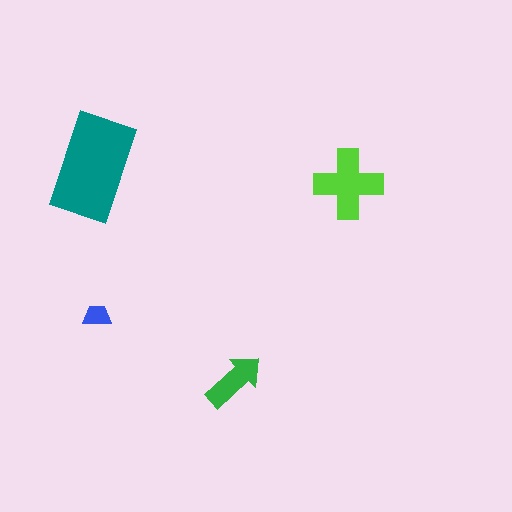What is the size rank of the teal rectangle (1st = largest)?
1st.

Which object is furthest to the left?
The teal rectangle is leftmost.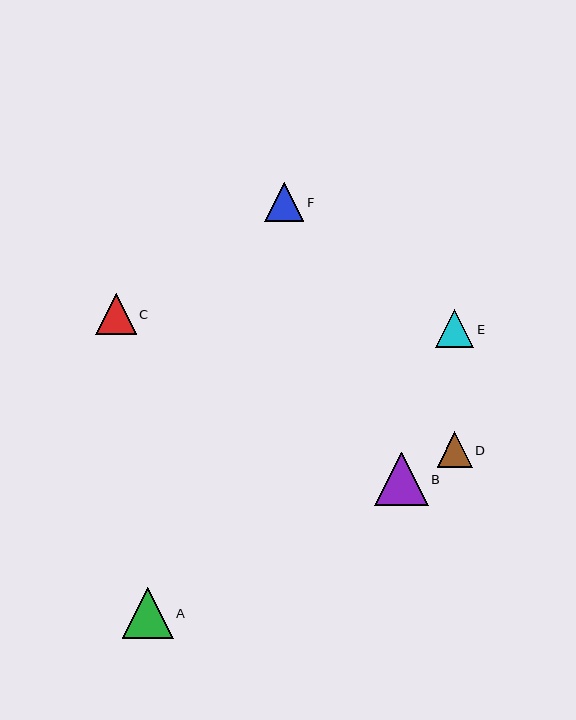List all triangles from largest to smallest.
From largest to smallest: B, A, C, F, E, D.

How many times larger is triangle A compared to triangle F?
Triangle A is approximately 1.3 times the size of triangle F.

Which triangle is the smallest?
Triangle D is the smallest with a size of approximately 35 pixels.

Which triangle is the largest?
Triangle B is the largest with a size of approximately 53 pixels.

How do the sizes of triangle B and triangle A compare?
Triangle B and triangle A are approximately the same size.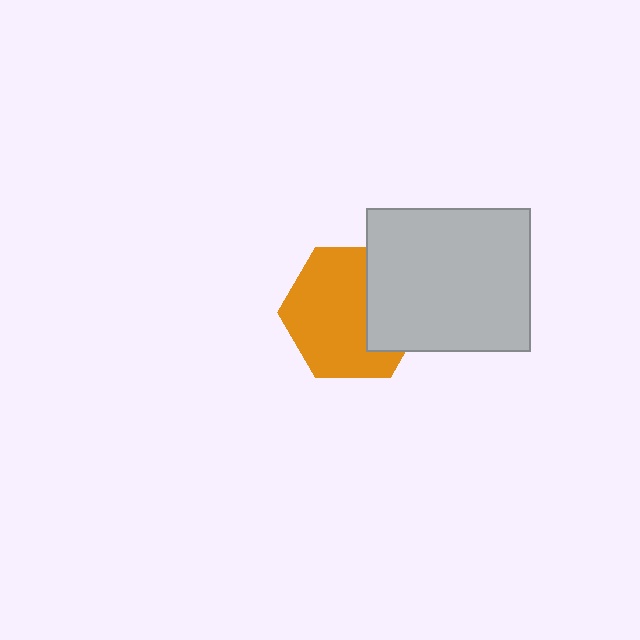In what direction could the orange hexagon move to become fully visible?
The orange hexagon could move left. That would shift it out from behind the light gray rectangle entirely.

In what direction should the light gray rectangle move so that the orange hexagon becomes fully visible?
The light gray rectangle should move right. That is the shortest direction to clear the overlap and leave the orange hexagon fully visible.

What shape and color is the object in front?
The object in front is a light gray rectangle.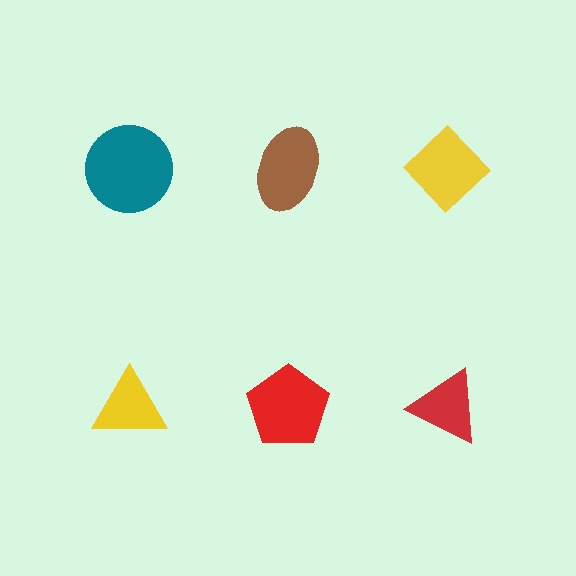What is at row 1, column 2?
A brown ellipse.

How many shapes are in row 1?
3 shapes.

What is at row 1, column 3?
A yellow diamond.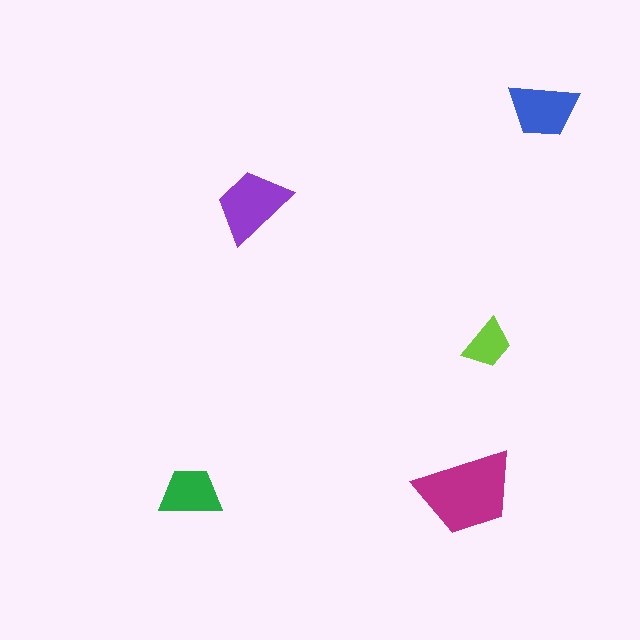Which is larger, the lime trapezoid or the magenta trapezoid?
The magenta one.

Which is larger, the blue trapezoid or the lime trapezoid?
The blue one.